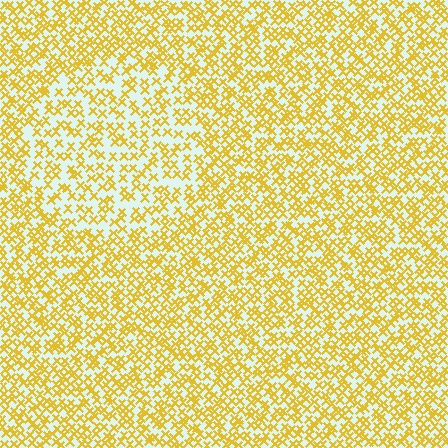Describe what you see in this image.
The image contains small yellow elements arranged at two different densities. A circle-shaped region is visible where the elements are less densely packed than the surrounding area.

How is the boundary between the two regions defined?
The boundary is defined by a change in element density (approximately 1.6x ratio). All elements are the same color, size, and shape.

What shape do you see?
I see a circle.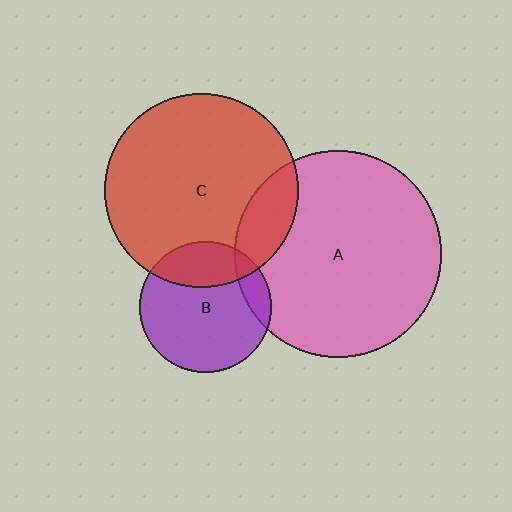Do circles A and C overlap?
Yes.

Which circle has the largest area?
Circle A (pink).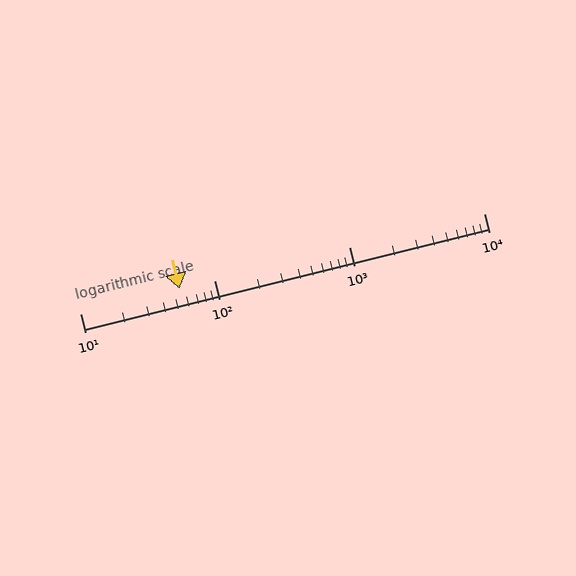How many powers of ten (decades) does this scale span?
The scale spans 3 decades, from 10 to 10000.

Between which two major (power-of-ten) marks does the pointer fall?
The pointer is between 10 and 100.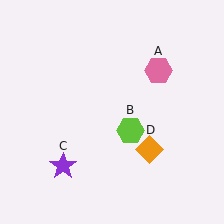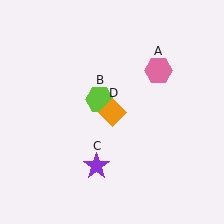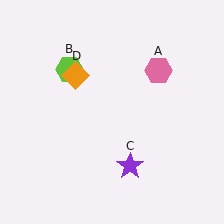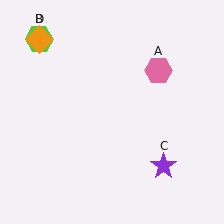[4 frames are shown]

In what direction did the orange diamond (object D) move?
The orange diamond (object D) moved up and to the left.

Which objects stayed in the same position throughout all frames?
Pink hexagon (object A) remained stationary.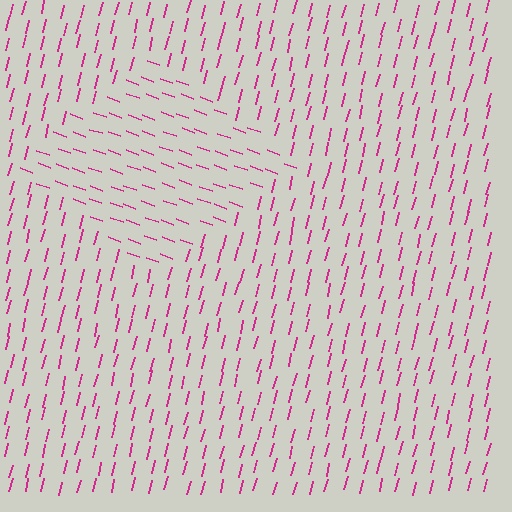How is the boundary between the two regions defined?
The boundary is defined purely by a change in line orientation (approximately 84 degrees difference). All lines are the same color and thickness.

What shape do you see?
I see a diamond.